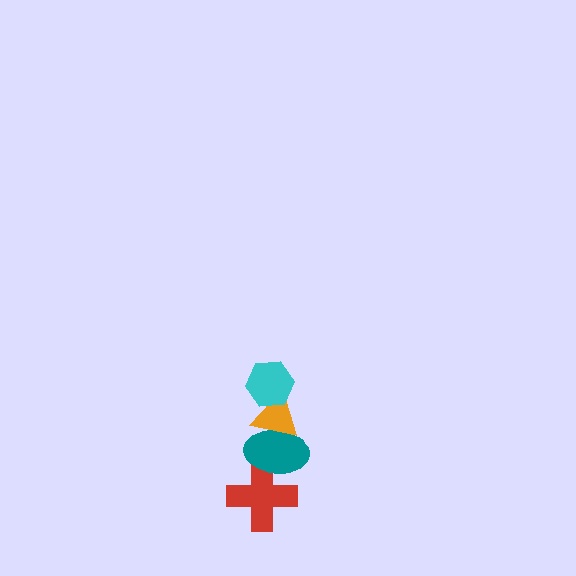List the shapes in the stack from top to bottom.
From top to bottom: the cyan hexagon, the orange triangle, the teal ellipse, the red cross.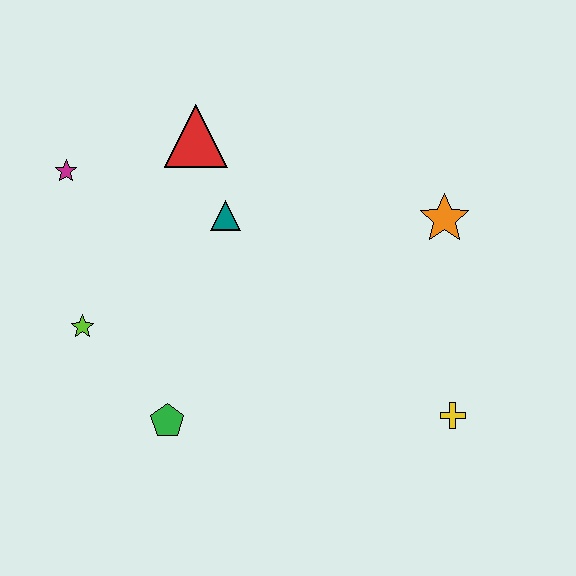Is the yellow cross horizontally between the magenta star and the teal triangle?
No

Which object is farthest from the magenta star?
The yellow cross is farthest from the magenta star.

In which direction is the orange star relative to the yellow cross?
The orange star is above the yellow cross.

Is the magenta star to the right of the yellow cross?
No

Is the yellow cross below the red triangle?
Yes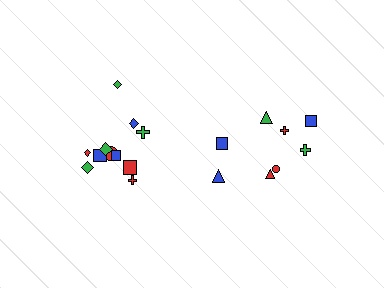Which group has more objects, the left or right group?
The left group.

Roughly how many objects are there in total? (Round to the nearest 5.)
Roughly 20 objects in total.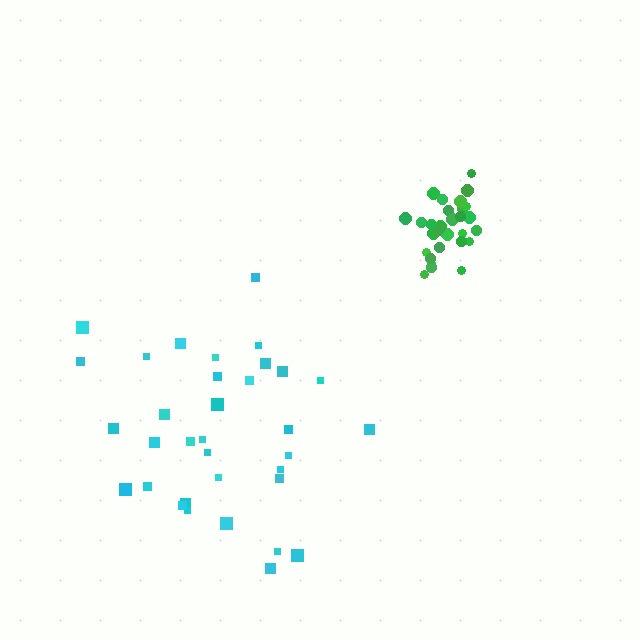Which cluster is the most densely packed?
Green.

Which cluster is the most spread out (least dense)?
Cyan.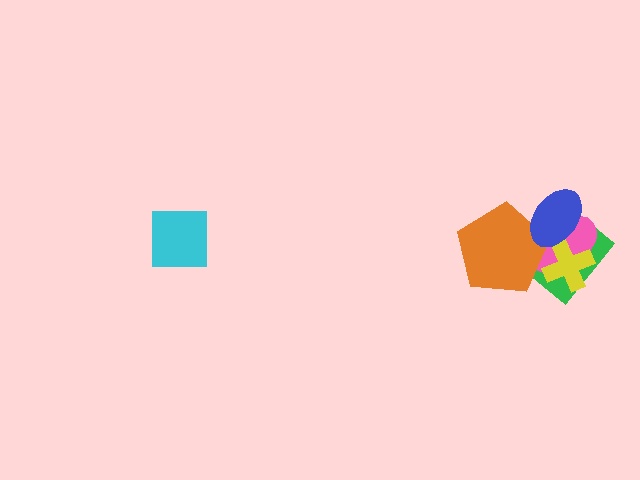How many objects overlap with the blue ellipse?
4 objects overlap with the blue ellipse.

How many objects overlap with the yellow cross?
3 objects overlap with the yellow cross.